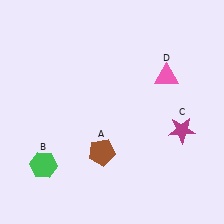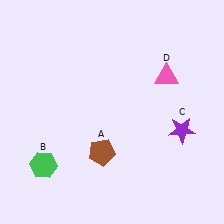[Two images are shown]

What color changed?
The star (C) changed from magenta in Image 1 to purple in Image 2.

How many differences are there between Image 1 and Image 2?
There is 1 difference between the two images.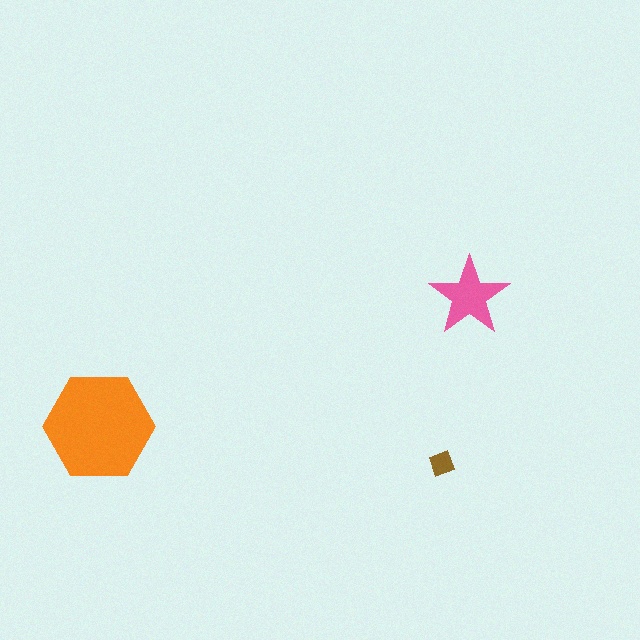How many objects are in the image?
There are 3 objects in the image.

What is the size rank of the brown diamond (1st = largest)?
3rd.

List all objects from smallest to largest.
The brown diamond, the pink star, the orange hexagon.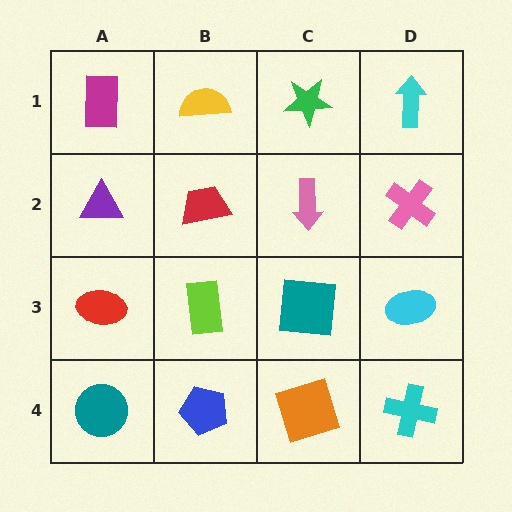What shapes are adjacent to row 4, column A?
A red ellipse (row 3, column A), a blue pentagon (row 4, column B).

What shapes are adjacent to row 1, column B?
A red trapezoid (row 2, column B), a magenta rectangle (row 1, column A), a green star (row 1, column C).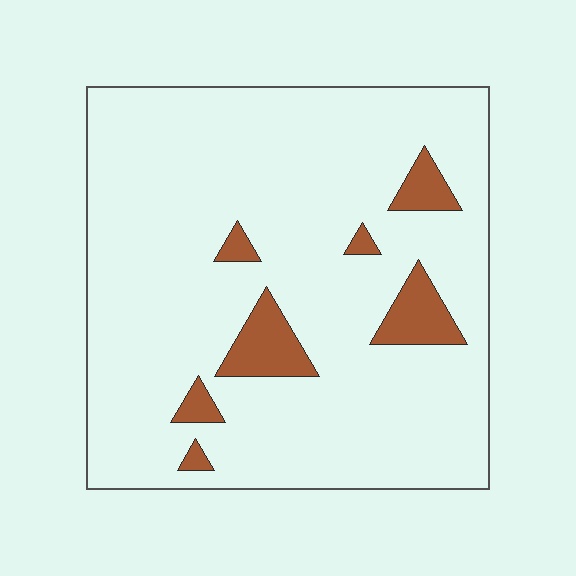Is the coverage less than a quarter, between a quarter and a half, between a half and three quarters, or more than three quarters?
Less than a quarter.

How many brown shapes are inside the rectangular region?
7.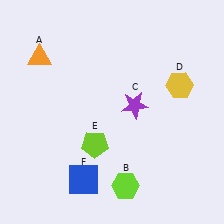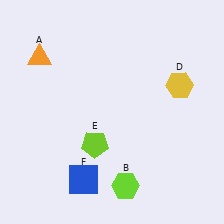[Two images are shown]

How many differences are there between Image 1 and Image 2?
There is 1 difference between the two images.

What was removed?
The purple star (C) was removed in Image 2.